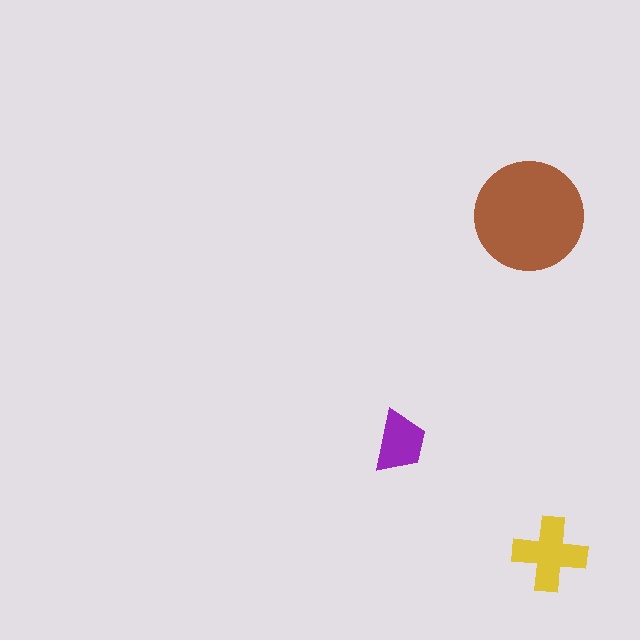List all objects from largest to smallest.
The brown circle, the yellow cross, the purple trapezoid.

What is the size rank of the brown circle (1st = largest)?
1st.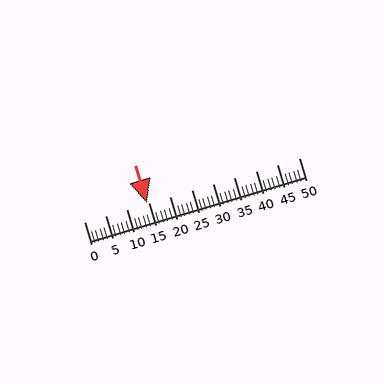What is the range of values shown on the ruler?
The ruler shows values from 0 to 50.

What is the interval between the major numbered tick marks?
The major tick marks are spaced 5 units apart.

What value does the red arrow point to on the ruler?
The red arrow points to approximately 15.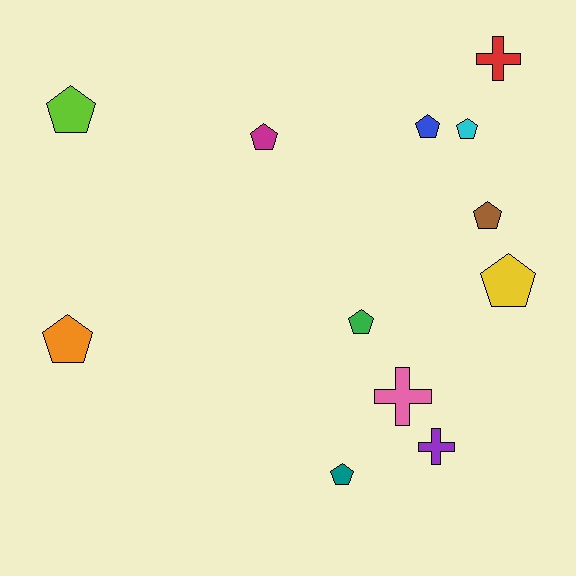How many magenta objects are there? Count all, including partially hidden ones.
There is 1 magenta object.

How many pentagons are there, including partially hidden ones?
There are 9 pentagons.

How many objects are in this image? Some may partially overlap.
There are 12 objects.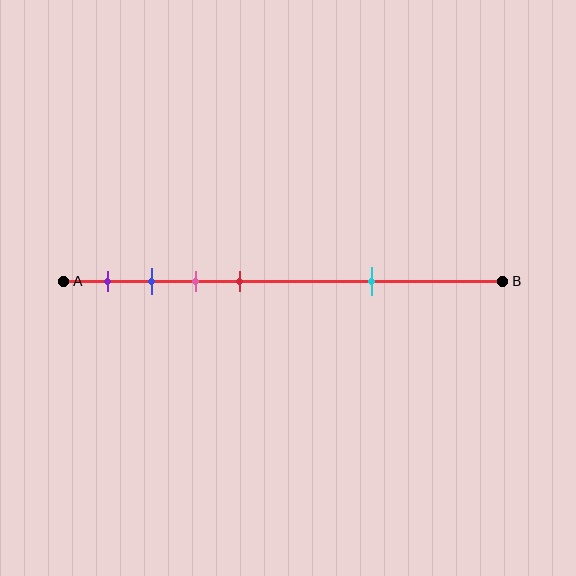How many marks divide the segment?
There are 5 marks dividing the segment.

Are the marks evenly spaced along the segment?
No, the marks are not evenly spaced.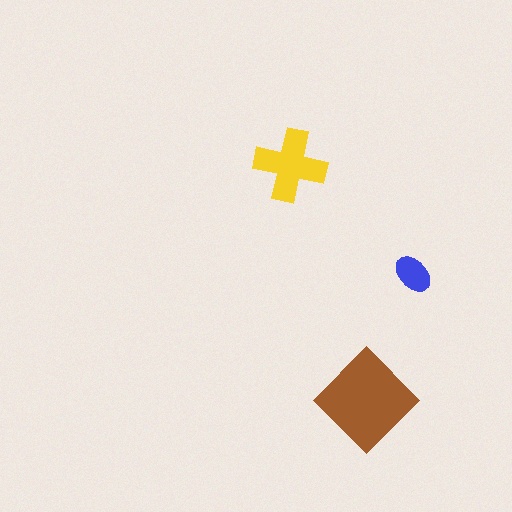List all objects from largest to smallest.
The brown diamond, the yellow cross, the blue ellipse.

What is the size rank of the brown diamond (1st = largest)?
1st.